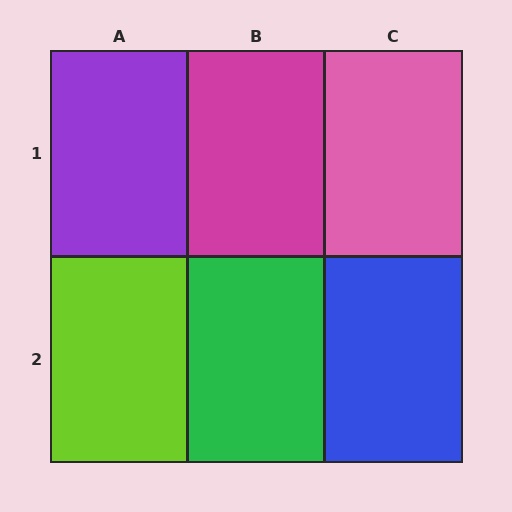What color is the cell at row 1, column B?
Magenta.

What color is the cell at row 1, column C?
Pink.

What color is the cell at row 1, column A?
Purple.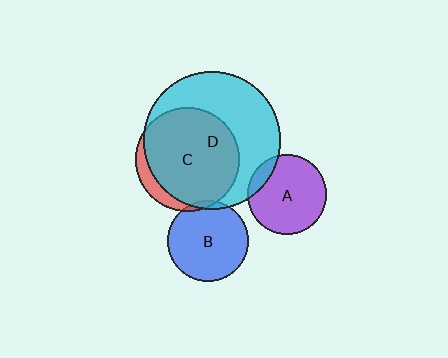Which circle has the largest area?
Circle D (cyan).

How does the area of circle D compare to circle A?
Approximately 3.0 times.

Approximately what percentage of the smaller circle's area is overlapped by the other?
Approximately 5%.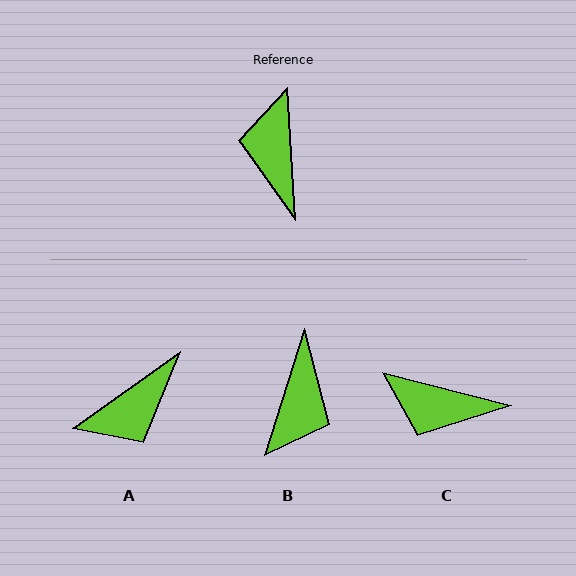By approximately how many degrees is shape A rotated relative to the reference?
Approximately 122 degrees counter-clockwise.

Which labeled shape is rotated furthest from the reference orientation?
B, about 159 degrees away.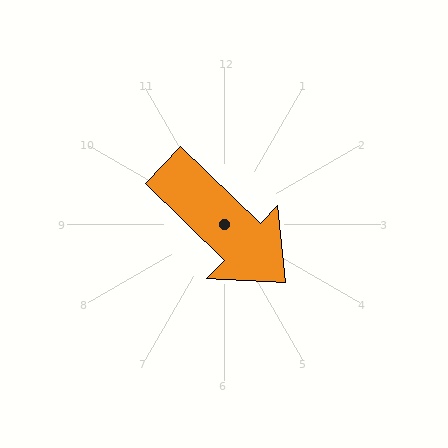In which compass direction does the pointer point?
Southeast.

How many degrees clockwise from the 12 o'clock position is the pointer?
Approximately 134 degrees.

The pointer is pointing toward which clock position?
Roughly 4 o'clock.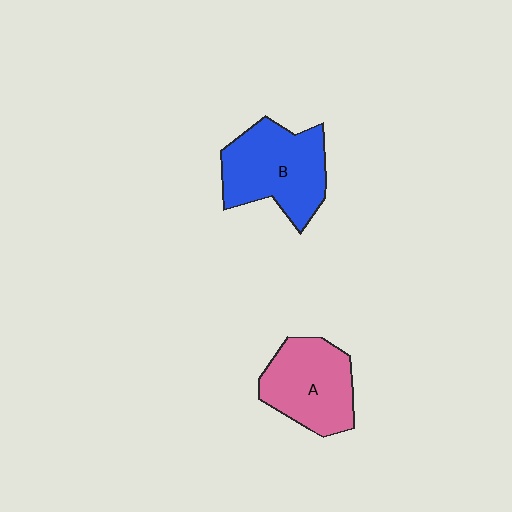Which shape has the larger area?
Shape B (blue).